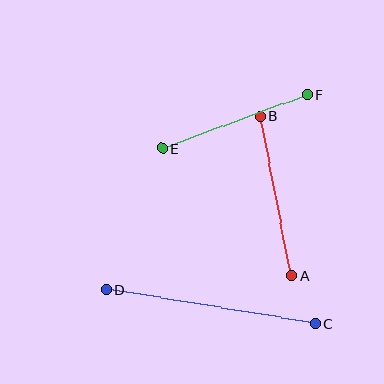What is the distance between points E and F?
The distance is approximately 154 pixels.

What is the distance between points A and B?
The distance is approximately 162 pixels.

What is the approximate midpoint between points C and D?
The midpoint is at approximately (211, 307) pixels.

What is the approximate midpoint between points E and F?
The midpoint is at approximately (234, 121) pixels.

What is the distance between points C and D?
The distance is approximately 211 pixels.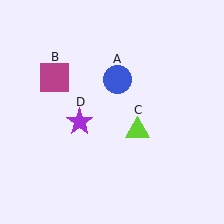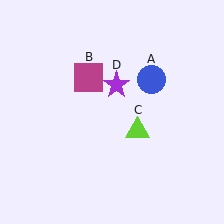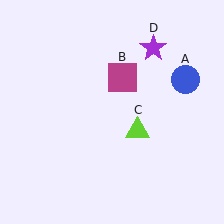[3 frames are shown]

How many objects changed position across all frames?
3 objects changed position: blue circle (object A), magenta square (object B), purple star (object D).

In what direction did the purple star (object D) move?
The purple star (object D) moved up and to the right.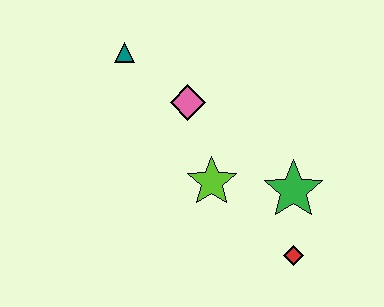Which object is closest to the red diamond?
The green star is closest to the red diamond.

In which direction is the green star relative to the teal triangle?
The green star is to the right of the teal triangle.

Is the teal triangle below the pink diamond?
No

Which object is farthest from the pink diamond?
The red diamond is farthest from the pink diamond.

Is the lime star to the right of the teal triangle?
Yes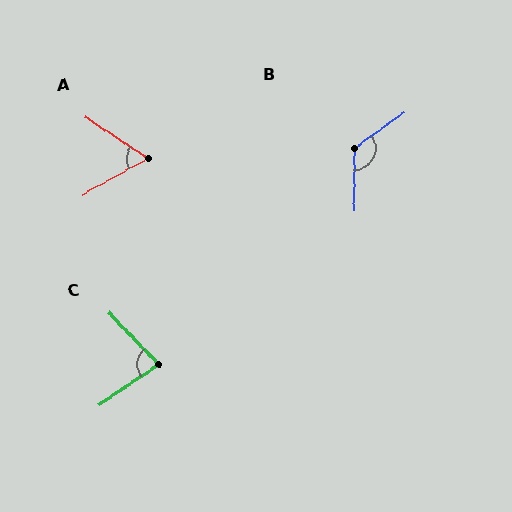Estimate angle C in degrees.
Approximately 81 degrees.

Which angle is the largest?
B, at approximately 126 degrees.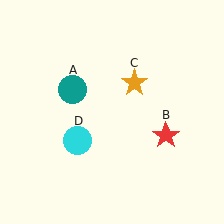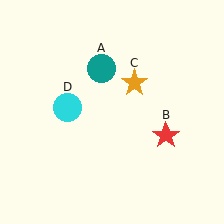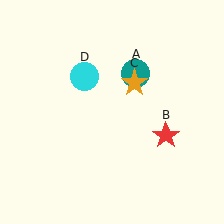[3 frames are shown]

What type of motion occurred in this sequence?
The teal circle (object A), cyan circle (object D) rotated clockwise around the center of the scene.